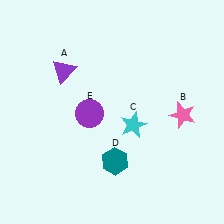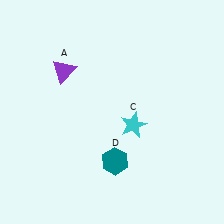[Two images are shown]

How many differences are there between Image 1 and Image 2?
There are 2 differences between the two images.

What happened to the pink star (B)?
The pink star (B) was removed in Image 2. It was in the bottom-right area of Image 1.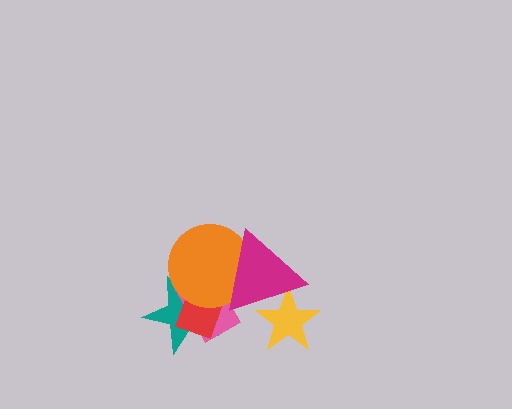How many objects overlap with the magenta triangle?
3 objects overlap with the magenta triangle.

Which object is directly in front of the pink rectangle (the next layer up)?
The red diamond is directly in front of the pink rectangle.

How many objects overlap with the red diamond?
3 objects overlap with the red diamond.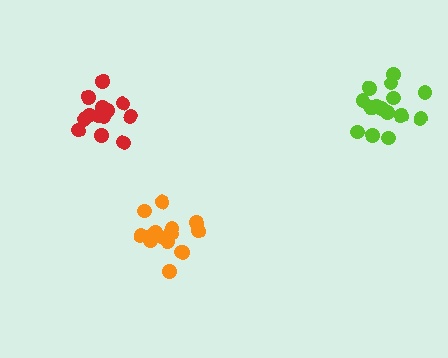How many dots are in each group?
Group 1: 17 dots, Group 2: 16 dots, Group 3: 15 dots (48 total).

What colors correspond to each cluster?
The clusters are colored: lime, orange, red.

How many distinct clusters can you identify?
There are 3 distinct clusters.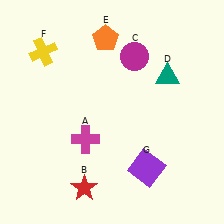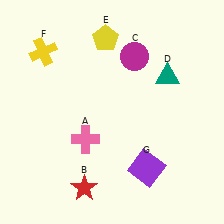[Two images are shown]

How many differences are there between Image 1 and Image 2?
There are 2 differences between the two images.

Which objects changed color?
A changed from magenta to pink. E changed from orange to yellow.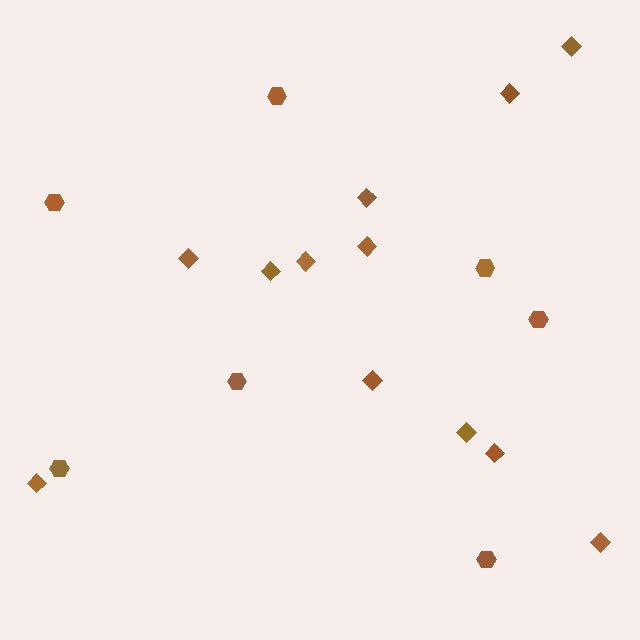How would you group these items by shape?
There are 2 groups: one group of hexagons (7) and one group of diamonds (12).